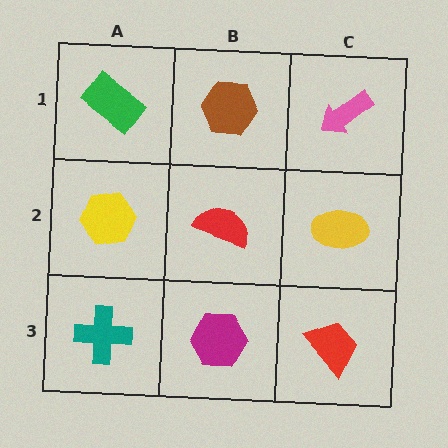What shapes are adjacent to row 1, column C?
A yellow ellipse (row 2, column C), a brown hexagon (row 1, column B).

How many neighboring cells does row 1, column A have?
2.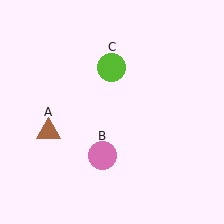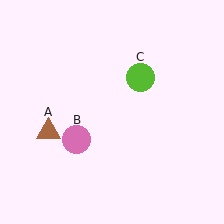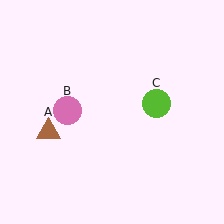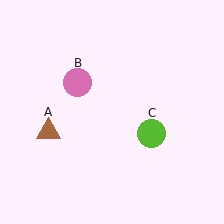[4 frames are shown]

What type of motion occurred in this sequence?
The pink circle (object B), lime circle (object C) rotated clockwise around the center of the scene.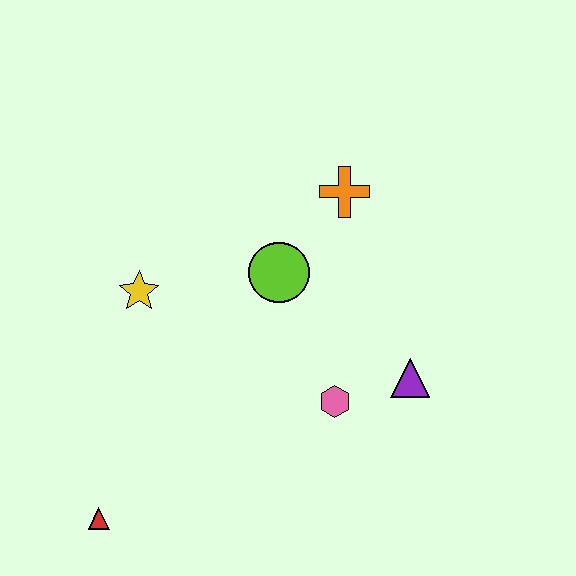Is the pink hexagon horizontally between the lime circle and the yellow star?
No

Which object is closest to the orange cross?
The lime circle is closest to the orange cross.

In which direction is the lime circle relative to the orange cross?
The lime circle is below the orange cross.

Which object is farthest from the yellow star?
The purple triangle is farthest from the yellow star.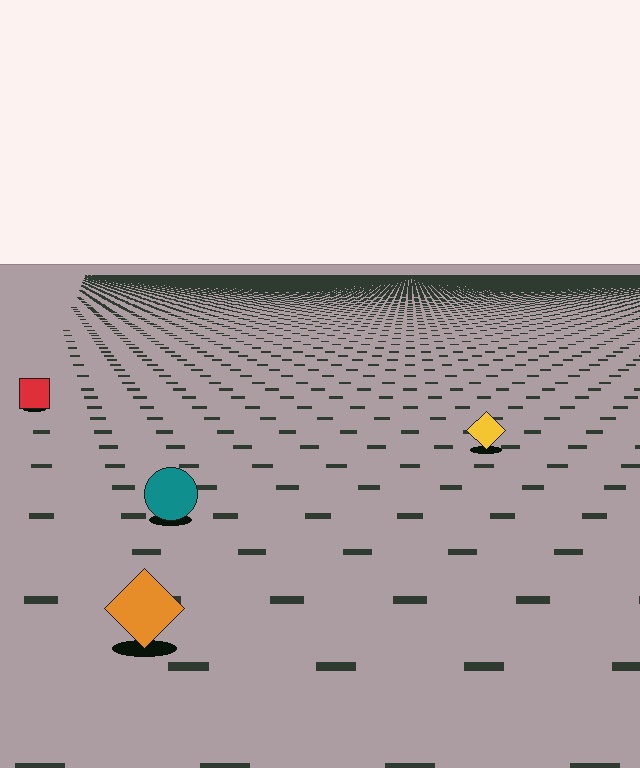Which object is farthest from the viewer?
The red square is farthest from the viewer. It appears smaller and the ground texture around it is denser.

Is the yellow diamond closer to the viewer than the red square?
Yes. The yellow diamond is closer — you can tell from the texture gradient: the ground texture is coarser near it.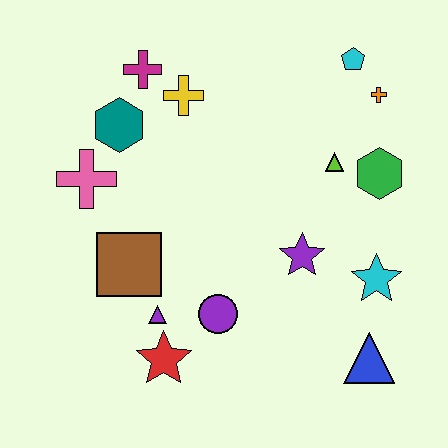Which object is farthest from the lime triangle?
The red star is farthest from the lime triangle.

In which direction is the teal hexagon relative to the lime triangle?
The teal hexagon is to the left of the lime triangle.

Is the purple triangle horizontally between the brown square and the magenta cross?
No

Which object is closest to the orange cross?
The cyan pentagon is closest to the orange cross.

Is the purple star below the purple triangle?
No